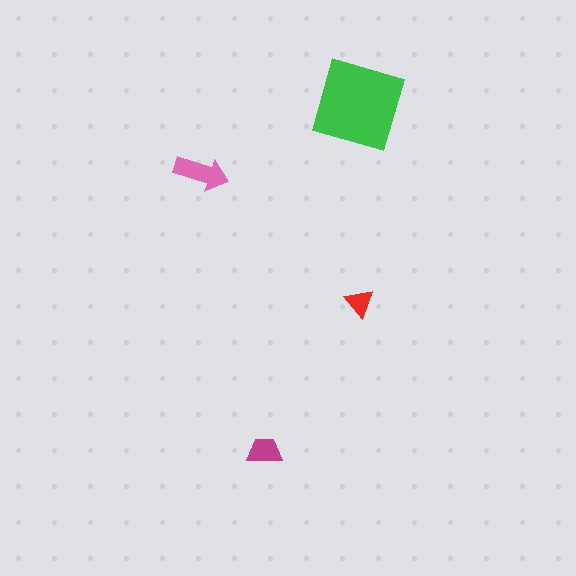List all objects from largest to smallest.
The green diamond, the pink arrow, the magenta trapezoid, the red triangle.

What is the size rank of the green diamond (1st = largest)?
1st.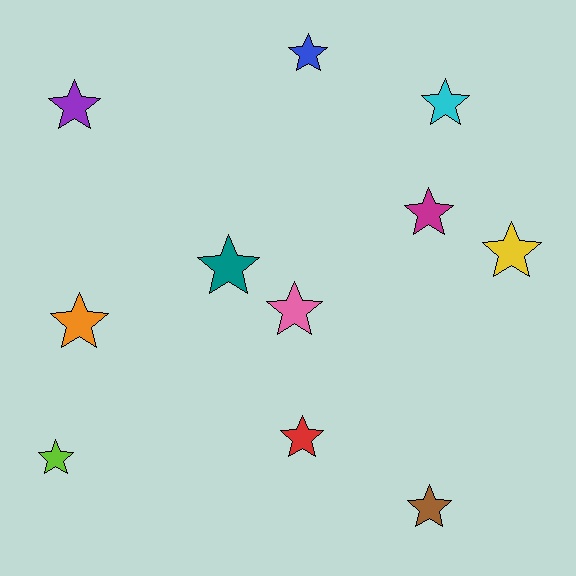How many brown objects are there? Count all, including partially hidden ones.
There is 1 brown object.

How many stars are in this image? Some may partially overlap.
There are 11 stars.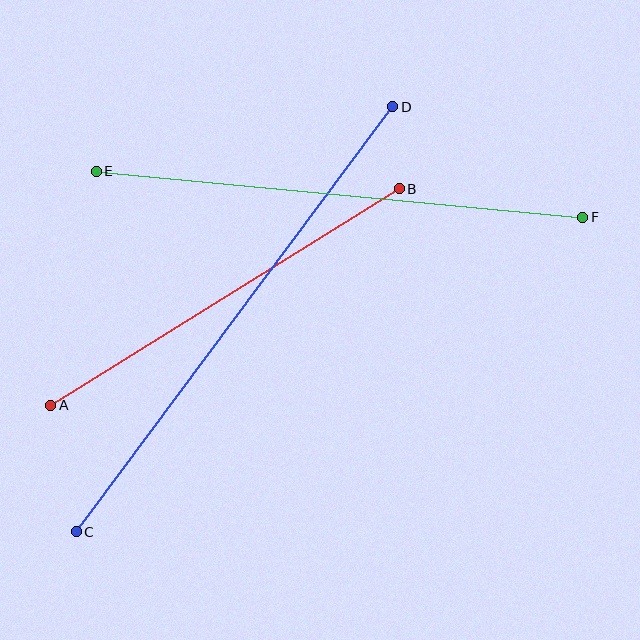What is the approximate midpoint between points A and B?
The midpoint is at approximately (225, 297) pixels.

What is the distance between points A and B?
The distance is approximately 411 pixels.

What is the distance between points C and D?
The distance is approximately 530 pixels.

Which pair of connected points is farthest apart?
Points C and D are farthest apart.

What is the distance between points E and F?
The distance is approximately 489 pixels.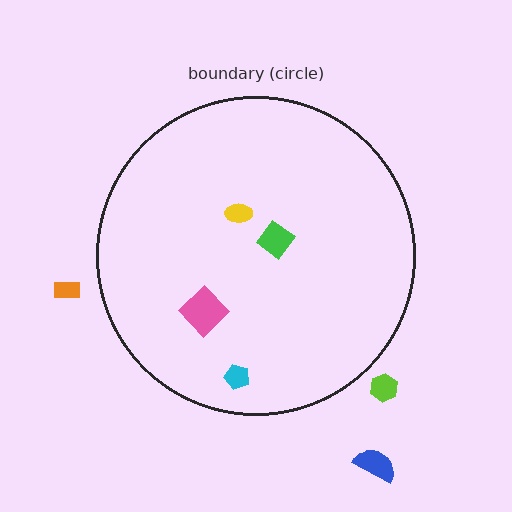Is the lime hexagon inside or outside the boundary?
Outside.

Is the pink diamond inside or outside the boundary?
Inside.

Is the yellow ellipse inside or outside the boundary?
Inside.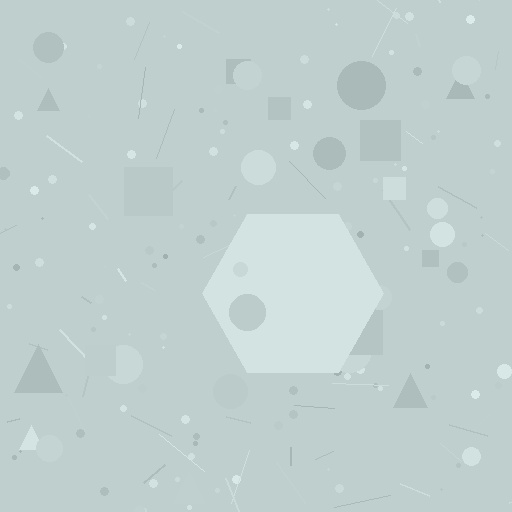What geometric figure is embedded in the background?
A hexagon is embedded in the background.